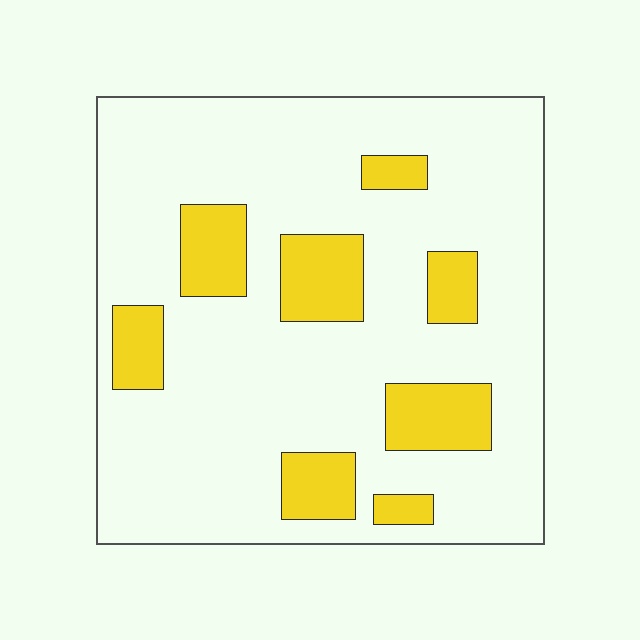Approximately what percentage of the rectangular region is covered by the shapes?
Approximately 20%.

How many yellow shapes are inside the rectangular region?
8.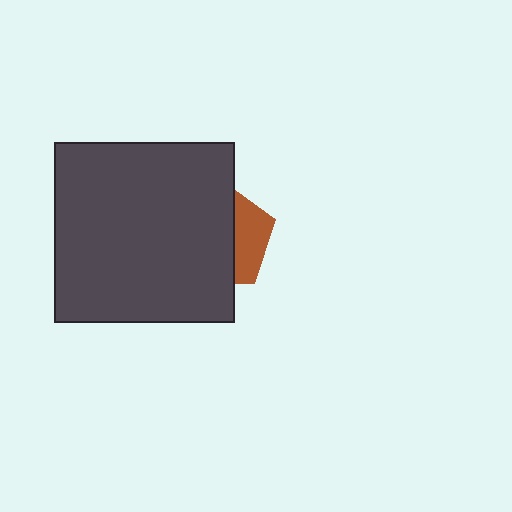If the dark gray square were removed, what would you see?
You would see the complete brown pentagon.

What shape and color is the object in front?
The object in front is a dark gray square.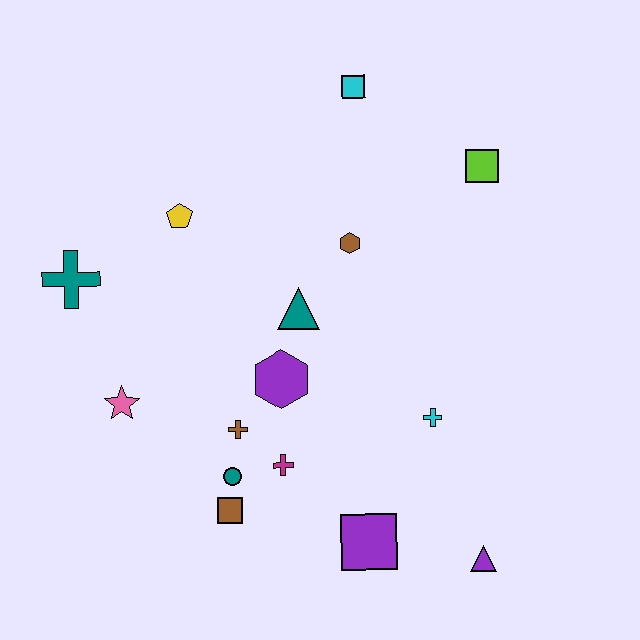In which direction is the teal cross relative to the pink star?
The teal cross is above the pink star.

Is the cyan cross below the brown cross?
No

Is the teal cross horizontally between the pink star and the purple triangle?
No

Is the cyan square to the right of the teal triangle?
Yes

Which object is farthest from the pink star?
The lime square is farthest from the pink star.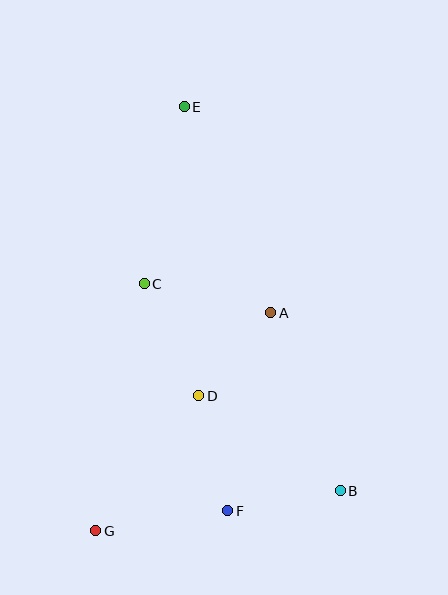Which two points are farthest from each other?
Points E and G are farthest from each other.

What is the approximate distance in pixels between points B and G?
The distance between B and G is approximately 247 pixels.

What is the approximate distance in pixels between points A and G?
The distance between A and G is approximately 279 pixels.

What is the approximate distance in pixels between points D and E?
The distance between D and E is approximately 289 pixels.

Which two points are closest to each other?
Points A and D are closest to each other.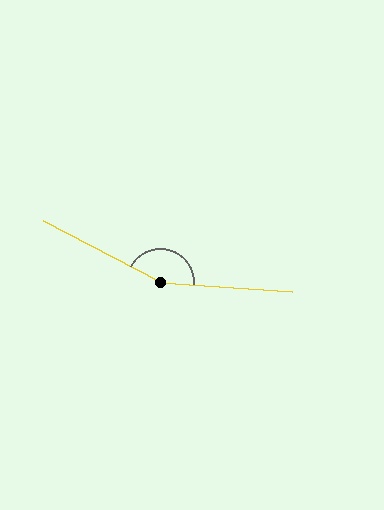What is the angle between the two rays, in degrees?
Approximately 156 degrees.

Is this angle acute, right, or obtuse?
It is obtuse.